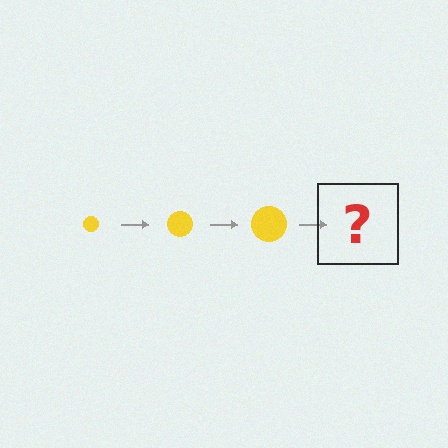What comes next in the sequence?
The next element should be a yellow circle, larger than the previous one.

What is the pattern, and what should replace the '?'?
The pattern is that the circle gets progressively larger each step. The '?' should be a yellow circle, larger than the previous one.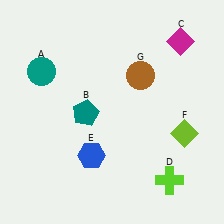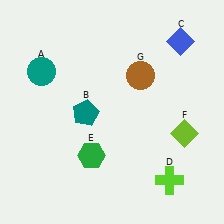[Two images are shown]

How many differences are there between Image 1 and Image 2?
There are 2 differences between the two images.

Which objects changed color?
C changed from magenta to blue. E changed from blue to green.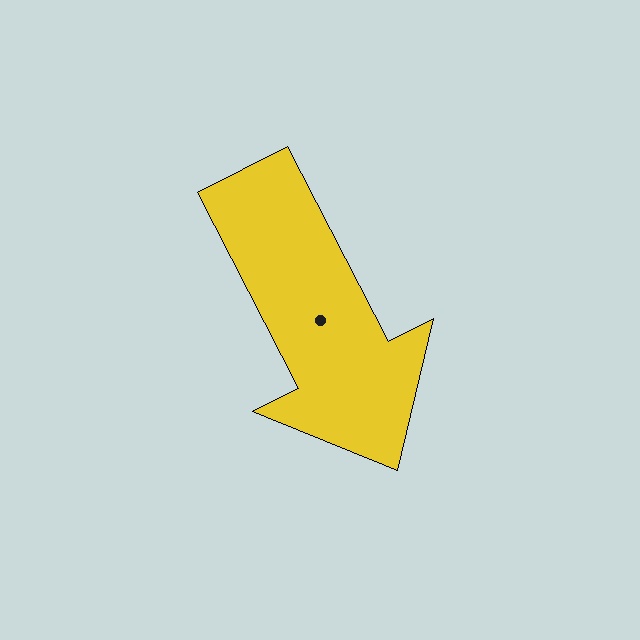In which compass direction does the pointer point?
Southeast.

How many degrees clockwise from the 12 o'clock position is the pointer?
Approximately 153 degrees.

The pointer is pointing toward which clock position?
Roughly 5 o'clock.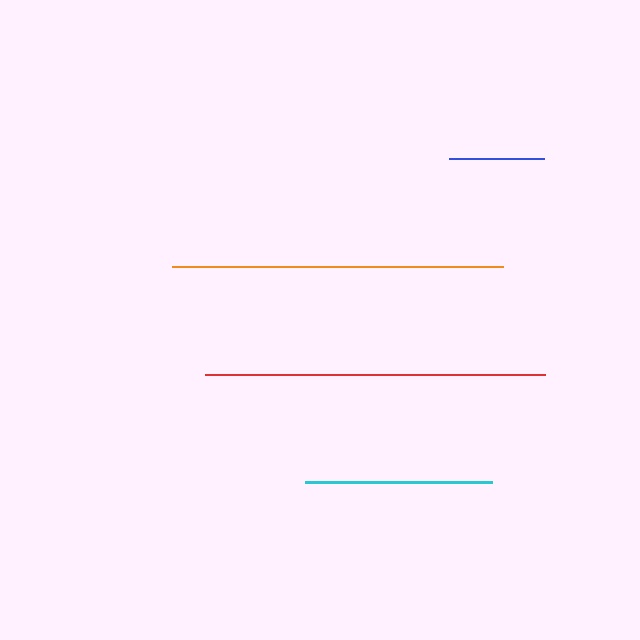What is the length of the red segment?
The red segment is approximately 340 pixels long.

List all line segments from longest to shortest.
From longest to shortest: red, orange, cyan, blue.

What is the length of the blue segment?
The blue segment is approximately 95 pixels long.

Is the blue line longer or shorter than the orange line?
The orange line is longer than the blue line.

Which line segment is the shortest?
The blue line is the shortest at approximately 95 pixels.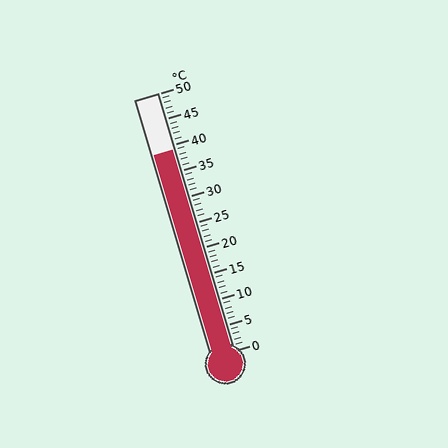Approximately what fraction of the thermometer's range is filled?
The thermometer is filled to approximately 80% of its range.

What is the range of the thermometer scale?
The thermometer scale ranges from 0°C to 50°C.